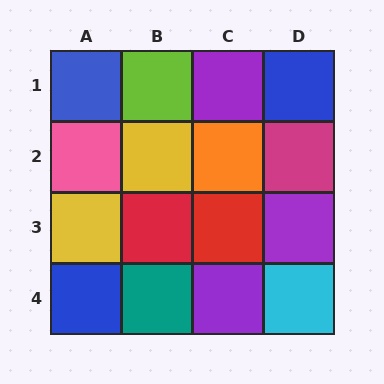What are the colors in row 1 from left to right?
Blue, lime, purple, blue.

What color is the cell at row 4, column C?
Purple.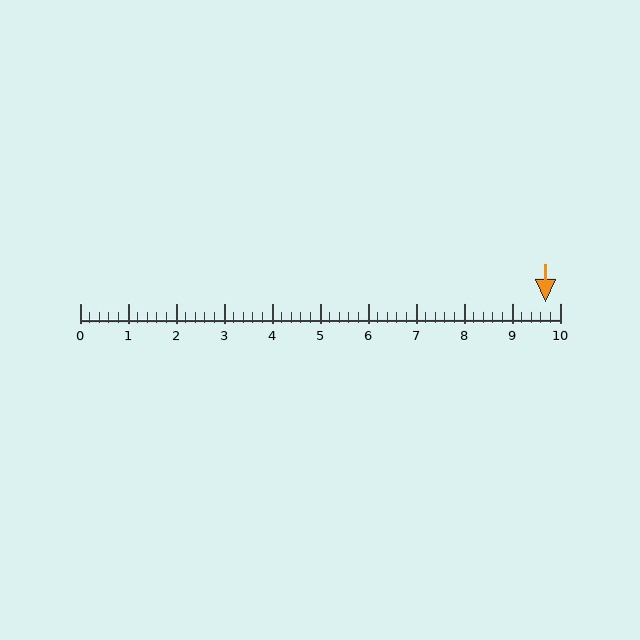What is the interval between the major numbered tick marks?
The major tick marks are spaced 1 units apart.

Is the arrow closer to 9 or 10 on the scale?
The arrow is closer to 10.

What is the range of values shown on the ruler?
The ruler shows values from 0 to 10.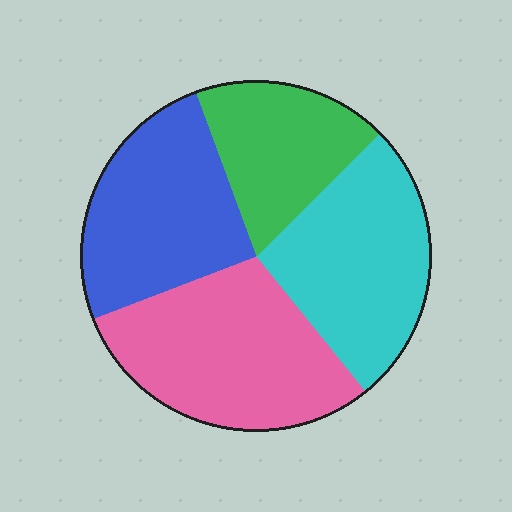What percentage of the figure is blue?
Blue covers around 25% of the figure.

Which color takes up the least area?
Green, at roughly 20%.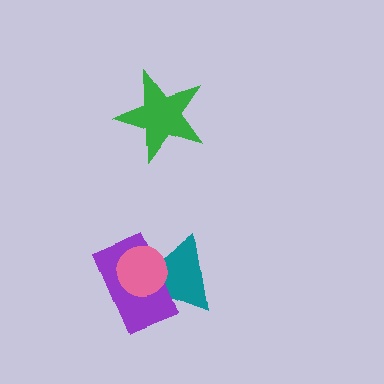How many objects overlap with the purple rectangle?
2 objects overlap with the purple rectangle.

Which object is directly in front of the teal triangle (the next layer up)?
The purple rectangle is directly in front of the teal triangle.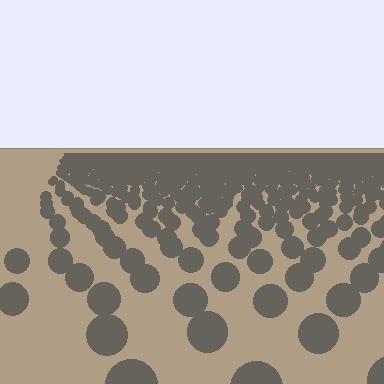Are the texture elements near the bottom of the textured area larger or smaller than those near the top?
Larger. Near the bottom, elements are closer to the viewer and appear at a bigger on-screen size.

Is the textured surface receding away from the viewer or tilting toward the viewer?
The surface is receding away from the viewer. Texture elements get smaller and denser toward the top.